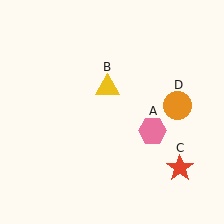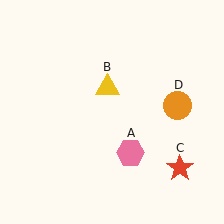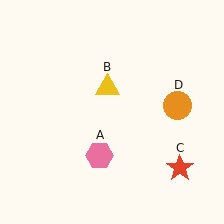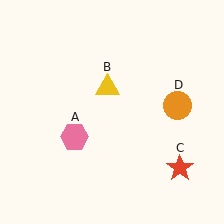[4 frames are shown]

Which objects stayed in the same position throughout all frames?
Yellow triangle (object B) and red star (object C) and orange circle (object D) remained stationary.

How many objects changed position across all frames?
1 object changed position: pink hexagon (object A).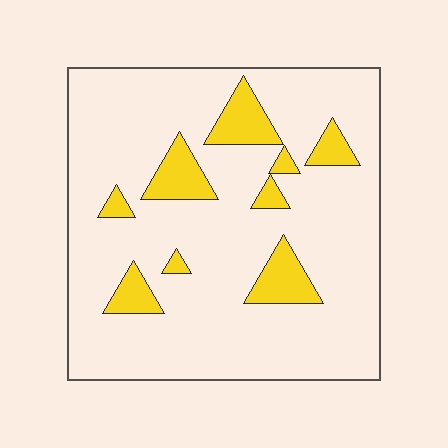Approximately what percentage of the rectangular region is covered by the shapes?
Approximately 15%.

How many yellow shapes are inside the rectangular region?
9.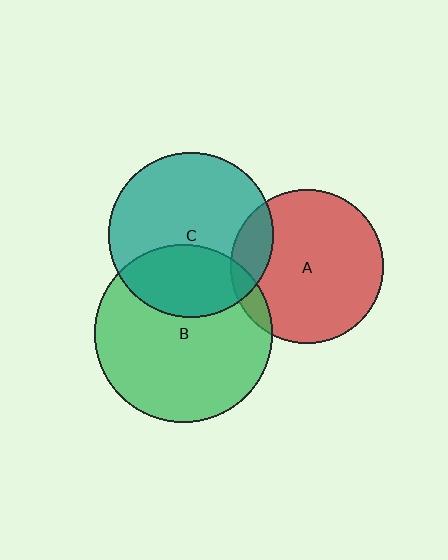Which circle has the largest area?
Circle B (green).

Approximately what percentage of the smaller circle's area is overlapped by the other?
Approximately 15%.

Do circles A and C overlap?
Yes.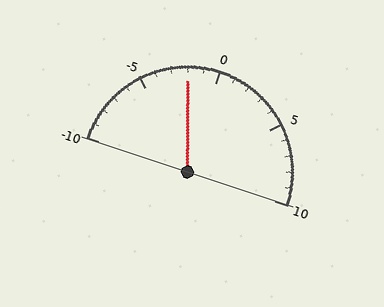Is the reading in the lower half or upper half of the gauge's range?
The reading is in the lower half of the range (-10 to 10).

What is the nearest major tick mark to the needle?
The nearest major tick mark is 0.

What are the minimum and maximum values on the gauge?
The gauge ranges from -10 to 10.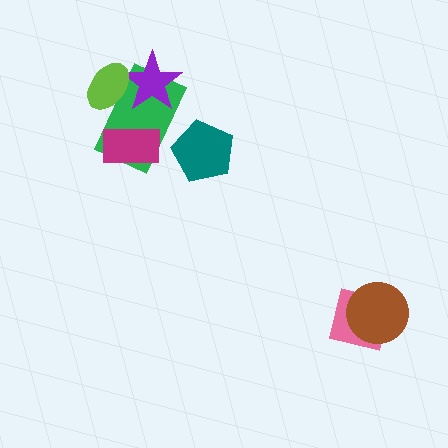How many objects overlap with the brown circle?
1 object overlaps with the brown circle.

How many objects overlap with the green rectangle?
4 objects overlap with the green rectangle.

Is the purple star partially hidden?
Yes, it is partially covered by another shape.